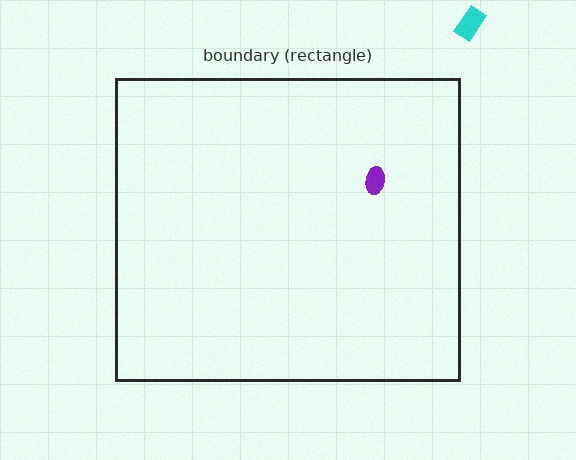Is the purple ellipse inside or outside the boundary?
Inside.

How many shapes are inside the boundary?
1 inside, 1 outside.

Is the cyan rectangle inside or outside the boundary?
Outside.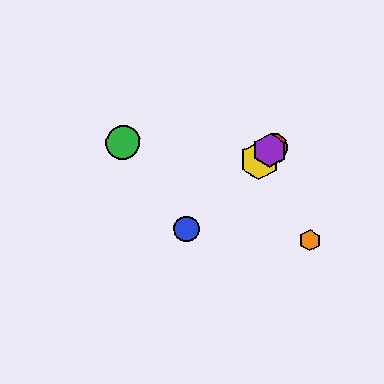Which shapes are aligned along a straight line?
The red circle, the blue circle, the yellow hexagon, the purple hexagon are aligned along a straight line.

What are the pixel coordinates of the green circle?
The green circle is at (123, 143).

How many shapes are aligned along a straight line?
4 shapes (the red circle, the blue circle, the yellow hexagon, the purple hexagon) are aligned along a straight line.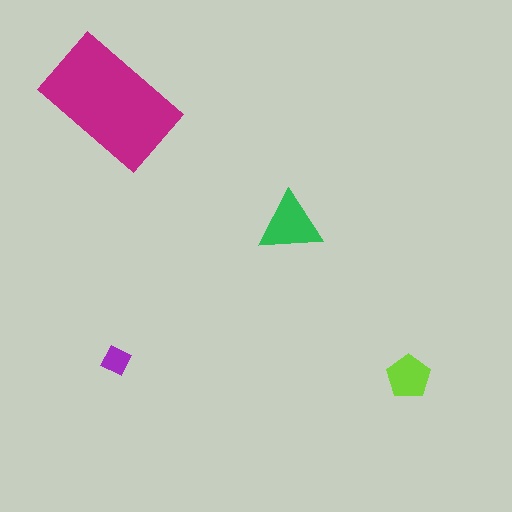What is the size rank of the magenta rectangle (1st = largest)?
1st.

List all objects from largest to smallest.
The magenta rectangle, the green triangle, the lime pentagon, the purple diamond.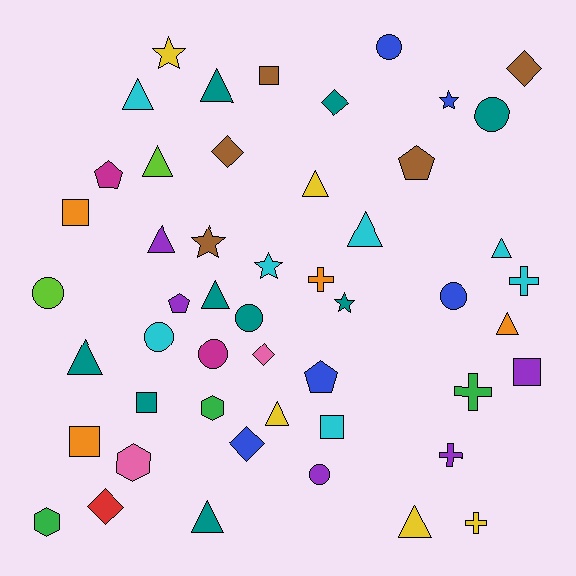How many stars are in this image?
There are 5 stars.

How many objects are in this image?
There are 50 objects.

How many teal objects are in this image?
There are 9 teal objects.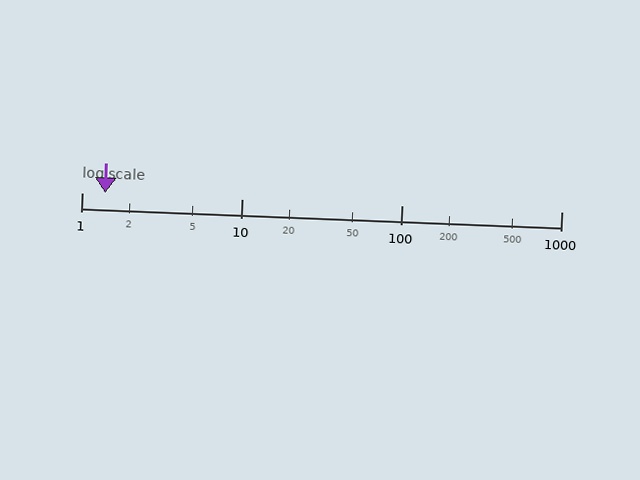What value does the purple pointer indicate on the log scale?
The pointer indicates approximately 1.4.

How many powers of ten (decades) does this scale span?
The scale spans 3 decades, from 1 to 1000.